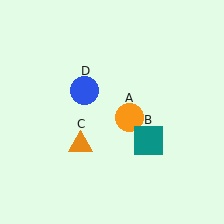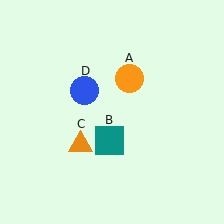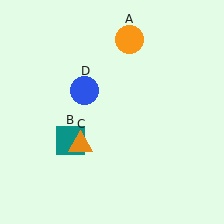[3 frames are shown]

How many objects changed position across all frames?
2 objects changed position: orange circle (object A), teal square (object B).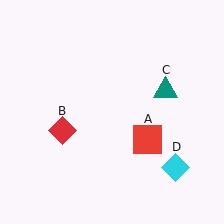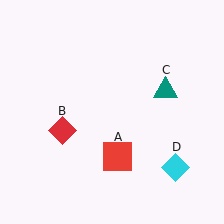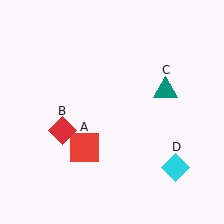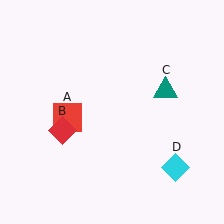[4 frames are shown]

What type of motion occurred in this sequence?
The red square (object A) rotated clockwise around the center of the scene.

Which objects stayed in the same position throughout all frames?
Red diamond (object B) and teal triangle (object C) and cyan diamond (object D) remained stationary.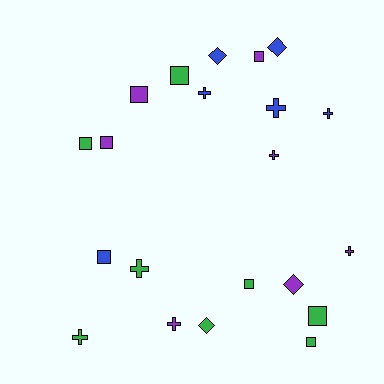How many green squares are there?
There are 5 green squares.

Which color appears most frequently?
Green, with 8 objects.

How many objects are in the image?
There are 21 objects.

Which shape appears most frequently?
Square, with 9 objects.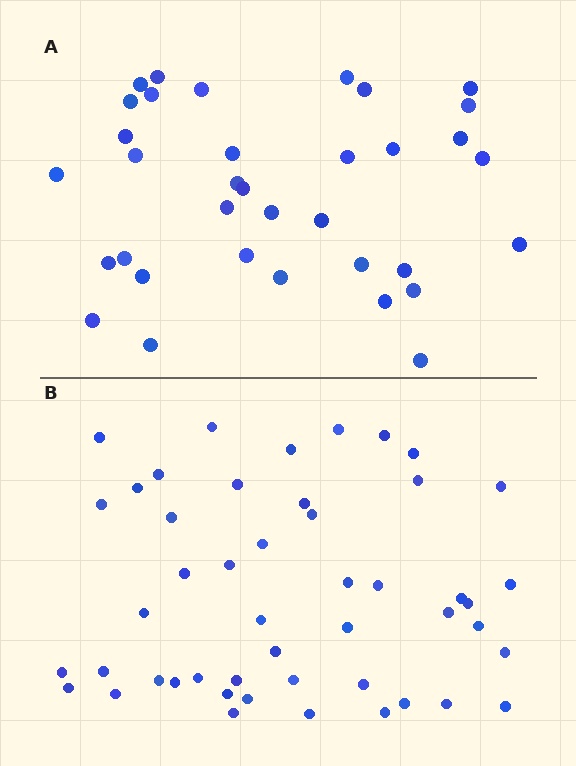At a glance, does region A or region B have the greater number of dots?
Region B (the bottom region) has more dots.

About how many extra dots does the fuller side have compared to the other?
Region B has approximately 15 more dots than region A.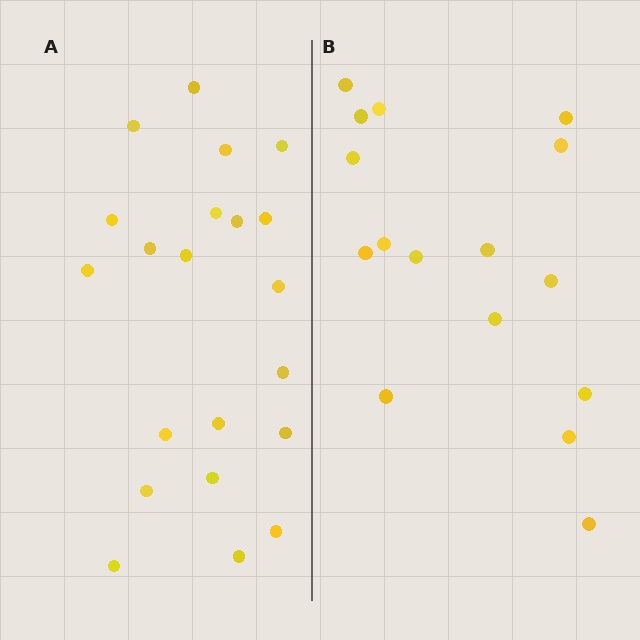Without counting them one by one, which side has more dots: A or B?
Region A (the left region) has more dots.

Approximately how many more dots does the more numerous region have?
Region A has about 5 more dots than region B.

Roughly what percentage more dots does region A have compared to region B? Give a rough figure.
About 30% more.